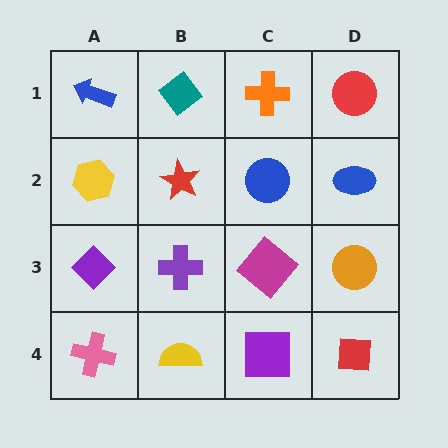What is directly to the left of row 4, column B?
A pink cross.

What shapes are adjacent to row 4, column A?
A purple diamond (row 3, column A), a yellow semicircle (row 4, column B).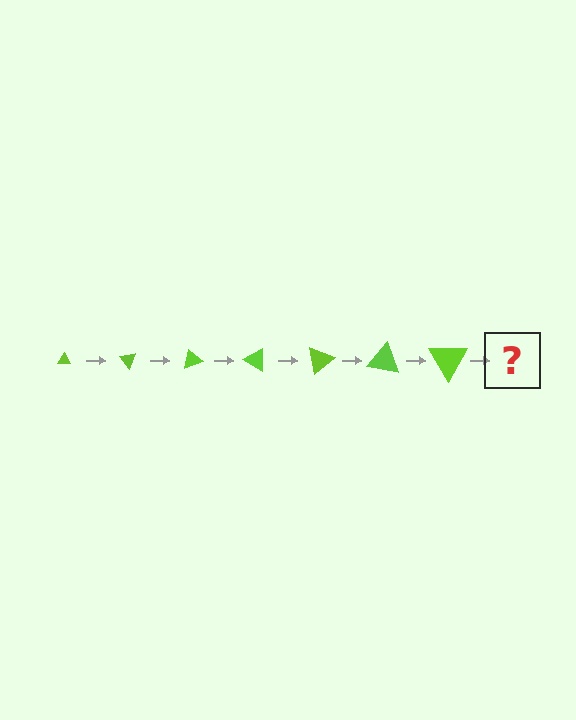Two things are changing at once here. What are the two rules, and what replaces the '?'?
The two rules are that the triangle grows larger each step and it rotates 50 degrees each step. The '?' should be a triangle, larger than the previous one and rotated 350 degrees from the start.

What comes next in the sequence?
The next element should be a triangle, larger than the previous one and rotated 350 degrees from the start.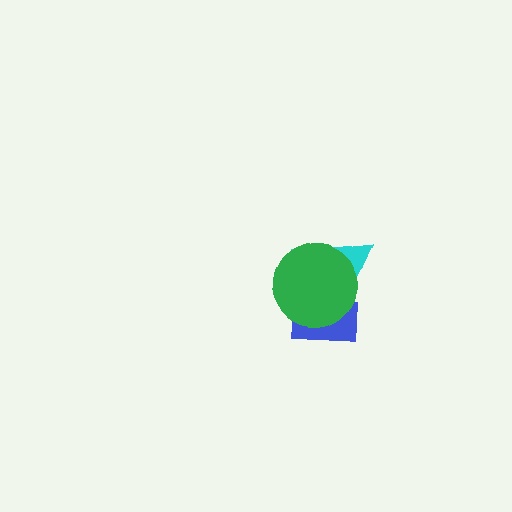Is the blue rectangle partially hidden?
Yes, it is partially covered by another shape.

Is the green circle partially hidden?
No, no other shape covers it.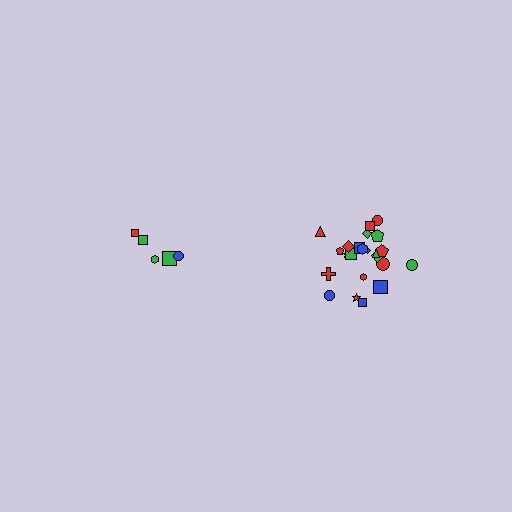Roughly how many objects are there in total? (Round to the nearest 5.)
Roughly 30 objects in total.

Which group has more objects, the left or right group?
The right group.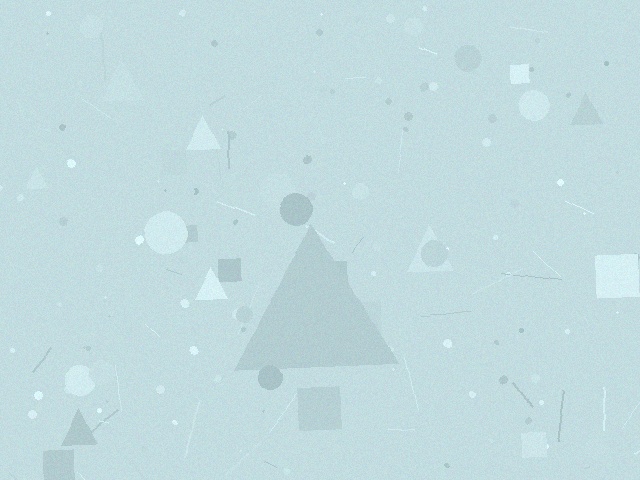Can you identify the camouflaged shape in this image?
The camouflaged shape is a triangle.